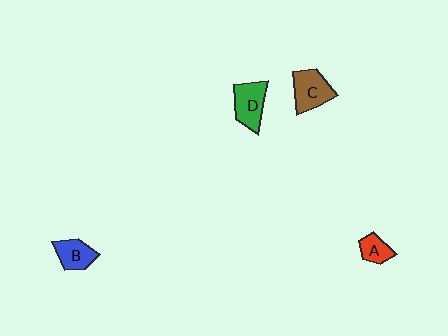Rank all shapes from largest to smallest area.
From largest to smallest: C (brown), D (green), B (blue), A (red).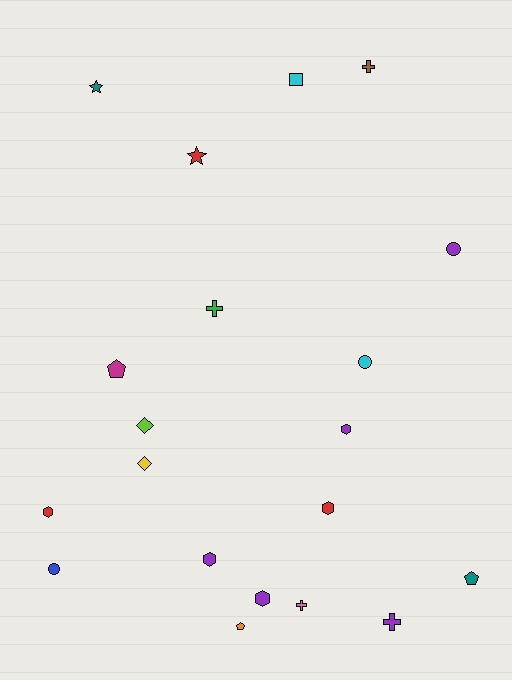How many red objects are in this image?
There are 3 red objects.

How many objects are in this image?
There are 20 objects.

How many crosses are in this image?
There are 4 crosses.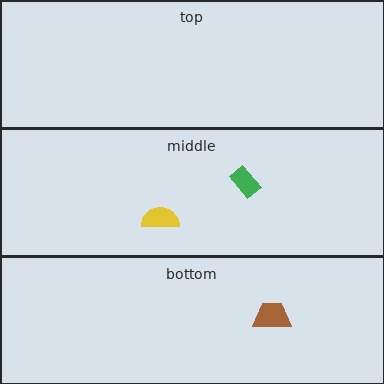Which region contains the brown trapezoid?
The bottom region.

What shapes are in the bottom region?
The brown trapezoid.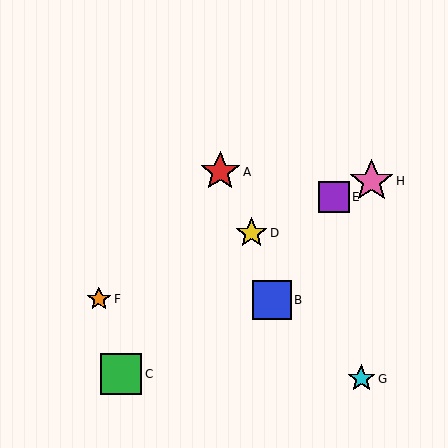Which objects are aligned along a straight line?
Objects D, E, F, H are aligned along a straight line.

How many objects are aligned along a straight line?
4 objects (D, E, F, H) are aligned along a straight line.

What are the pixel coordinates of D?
Object D is at (252, 233).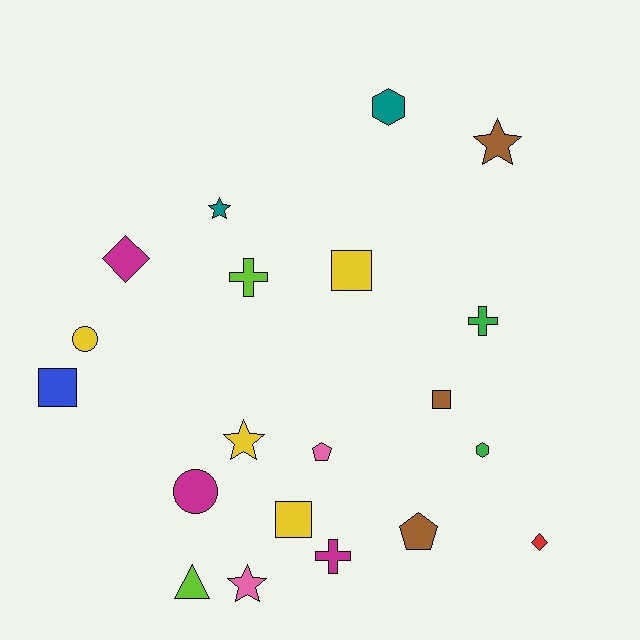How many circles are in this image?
There are 2 circles.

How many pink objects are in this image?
There are 2 pink objects.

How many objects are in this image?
There are 20 objects.